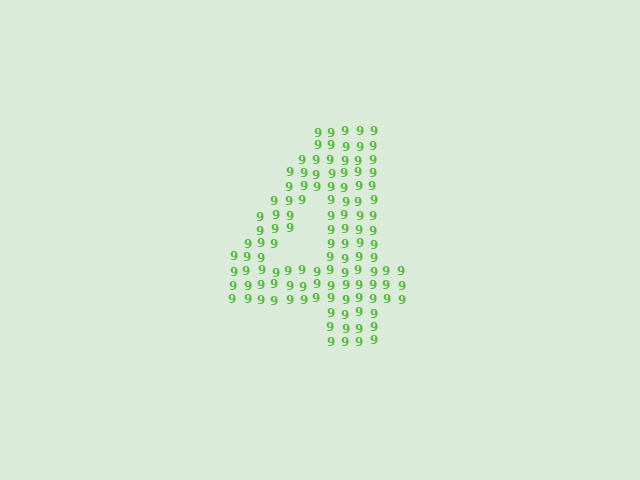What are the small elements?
The small elements are digit 9's.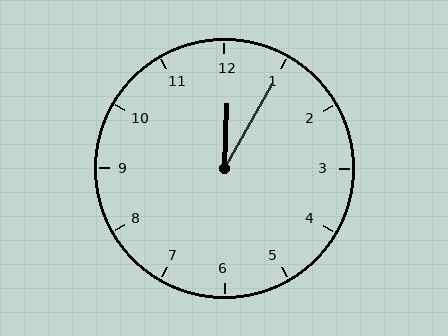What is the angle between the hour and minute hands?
Approximately 28 degrees.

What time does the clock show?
12:05.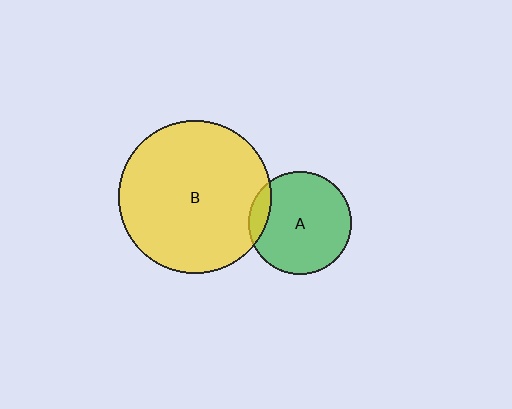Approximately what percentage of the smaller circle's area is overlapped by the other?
Approximately 10%.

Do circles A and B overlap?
Yes.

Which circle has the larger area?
Circle B (yellow).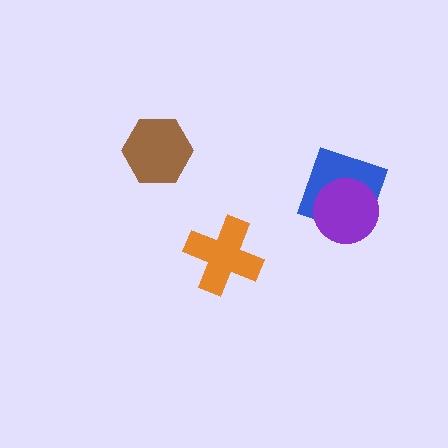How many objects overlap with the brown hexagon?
0 objects overlap with the brown hexagon.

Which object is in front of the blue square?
The purple circle is in front of the blue square.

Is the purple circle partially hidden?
No, no other shape covers it.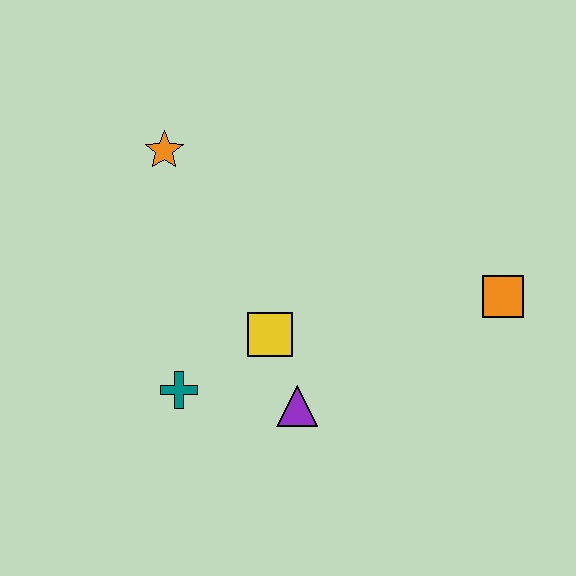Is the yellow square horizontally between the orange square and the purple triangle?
No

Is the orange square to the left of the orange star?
No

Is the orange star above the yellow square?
Yes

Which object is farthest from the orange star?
The orange square is farthest from the orange star.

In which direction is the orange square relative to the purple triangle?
The orange square is to the right of the purple triangle.